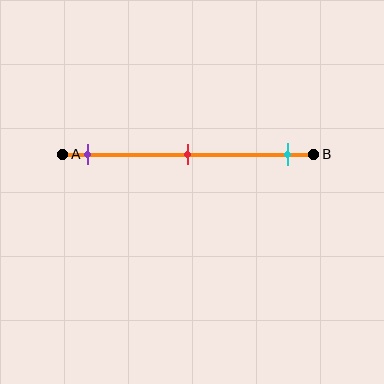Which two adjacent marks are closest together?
The purple and red marks are the closest adjacent pair.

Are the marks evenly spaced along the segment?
Yes, the marks are approximately evenly spaced.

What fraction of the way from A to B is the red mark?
The red mark is approximately 50% (0.5) of the way from A to B.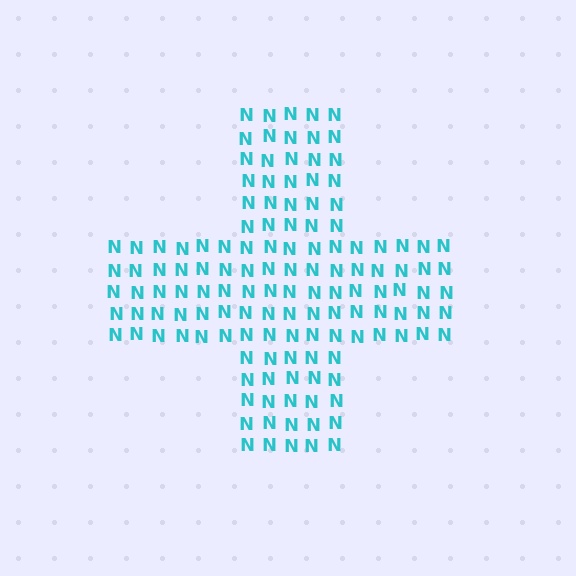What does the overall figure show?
The overall figure shows a cross.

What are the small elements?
The small elements are letter N's.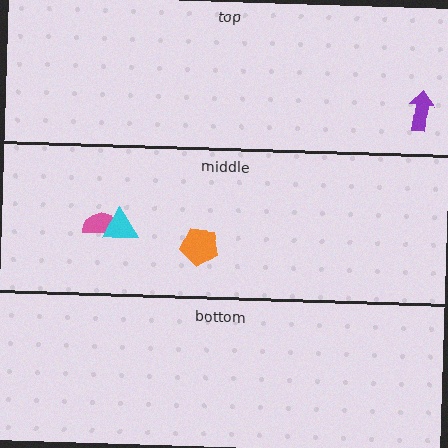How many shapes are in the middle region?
3.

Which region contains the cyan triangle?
The middle region.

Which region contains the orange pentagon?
The middle region.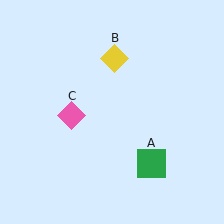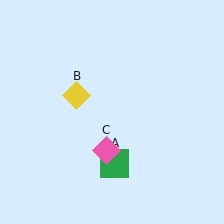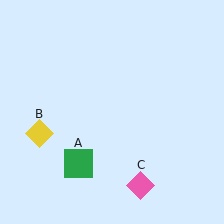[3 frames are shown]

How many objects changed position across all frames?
3 objects changed position: green square (object A), yellow diamond (object B), pink diamond (object C).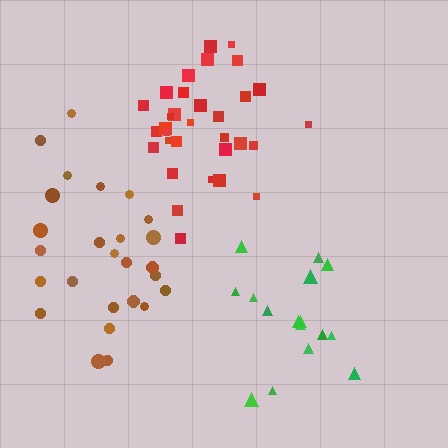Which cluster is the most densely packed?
Red.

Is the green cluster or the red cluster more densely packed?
Red.